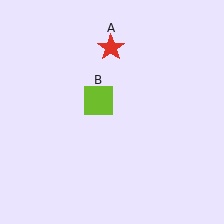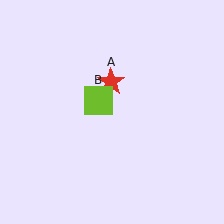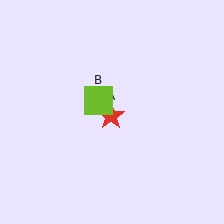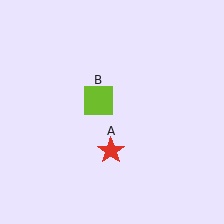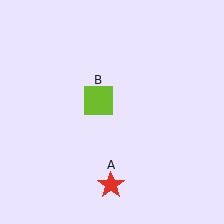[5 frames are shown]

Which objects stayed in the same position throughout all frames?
Lime square (object B) remained stationary.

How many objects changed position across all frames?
1 object changed position: red star (object A).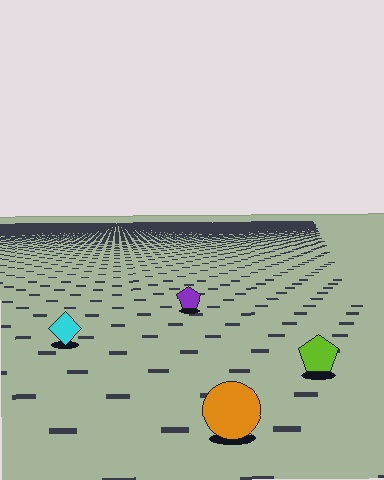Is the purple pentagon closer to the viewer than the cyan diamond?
No. The cyan diamond is closer — you can tell from the texture gradient: the ground texture is coarser near it.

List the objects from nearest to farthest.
From nearest to farthest: the orange circle, the lime pentagon, the cyan diamond, the purple pentagon.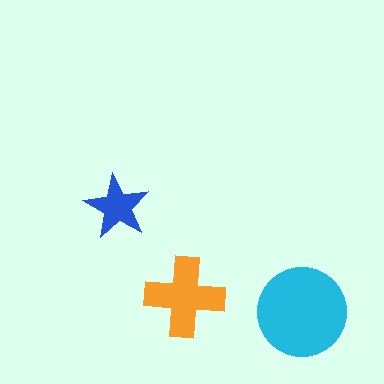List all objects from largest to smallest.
The cyan circle, the orange cross, the blue star.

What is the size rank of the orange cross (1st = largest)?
2nd.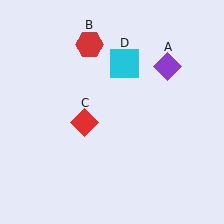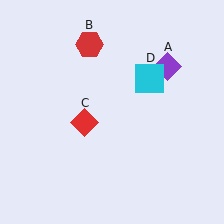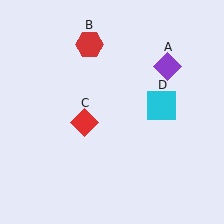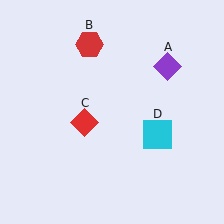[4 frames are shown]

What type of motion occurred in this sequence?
The cyan square (object D) rotated clockwise around the center of the scene.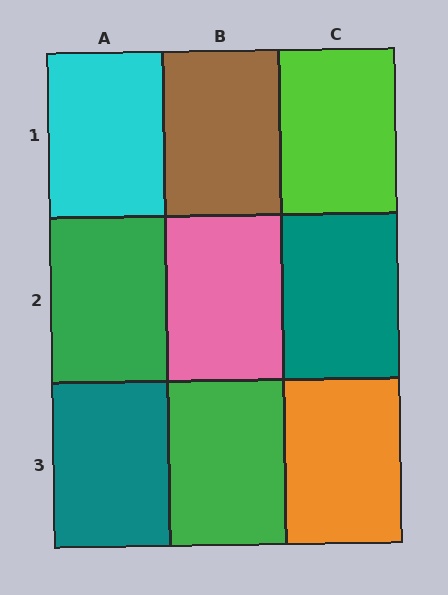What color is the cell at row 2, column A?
Green.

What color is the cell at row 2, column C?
Teal.